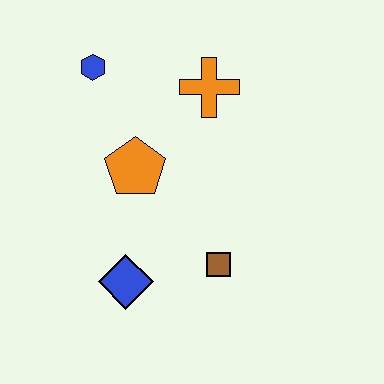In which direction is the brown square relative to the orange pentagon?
The brown square is below the orange pentagon.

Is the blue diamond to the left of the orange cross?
Yes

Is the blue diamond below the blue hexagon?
Yes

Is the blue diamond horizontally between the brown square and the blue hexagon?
Yes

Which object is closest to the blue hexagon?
The orange pentagon is closest to the blue hexagon.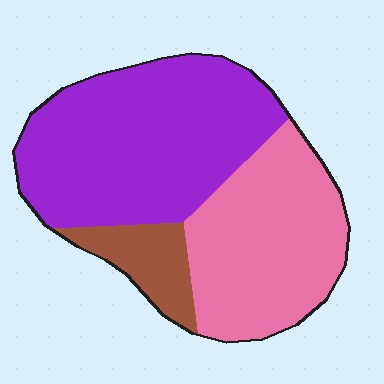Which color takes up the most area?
Purple, at roughly 50%.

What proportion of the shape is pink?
Pink covers around 40% of the shape.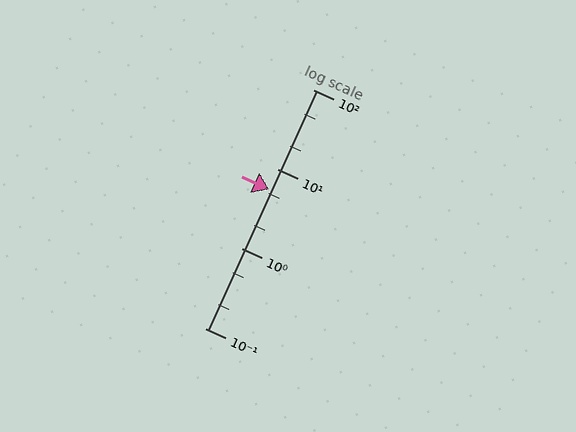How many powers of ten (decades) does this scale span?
The scale spans 3 decades, from 0.1 to 100.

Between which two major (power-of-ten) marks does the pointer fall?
The pointer is between 1 and 10.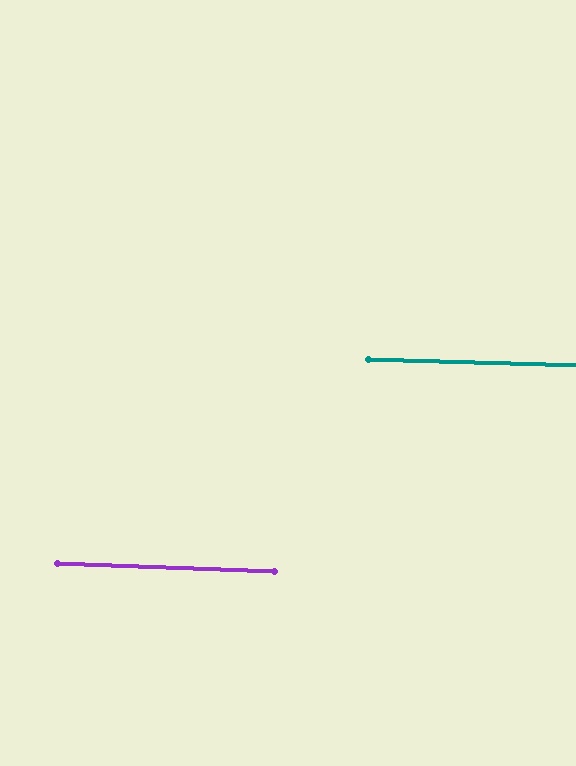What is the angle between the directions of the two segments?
Approximately 1 degree.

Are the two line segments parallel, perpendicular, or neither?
Parallel — their directions differ by only 0.5°.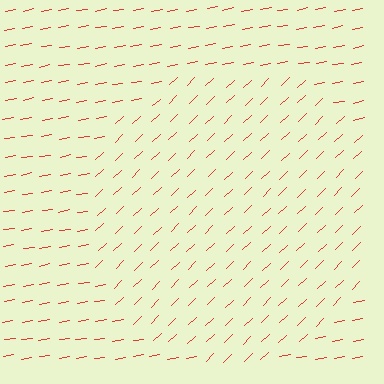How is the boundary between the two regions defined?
The boundary is defined purely by a change in line orientation (approximately 33 degrees difference). All lines are the same color and thickness.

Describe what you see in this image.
The image is filled with small red line segments. A circle region in the image has lines oriented differently from the surrounding lines, creating a visible texture boundary.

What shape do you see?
I see a circle.